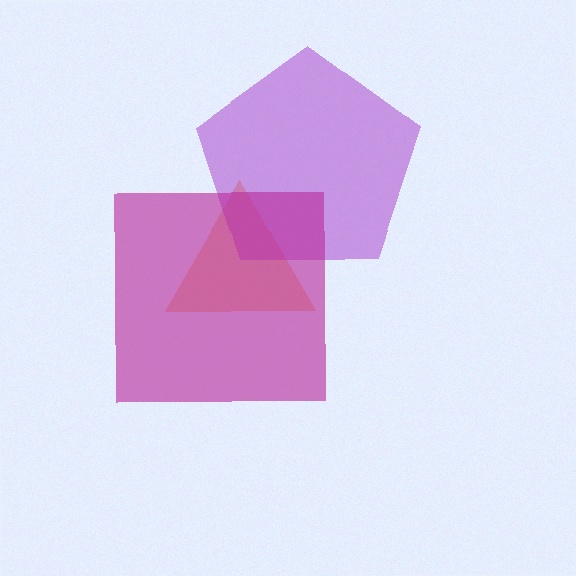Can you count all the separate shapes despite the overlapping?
Yes, there are 3 separate shapes.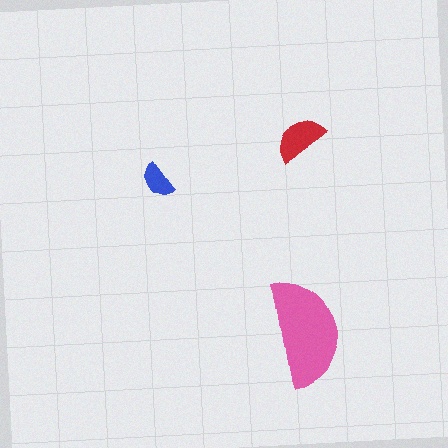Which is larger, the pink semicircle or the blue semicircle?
The pink one.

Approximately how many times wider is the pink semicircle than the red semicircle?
About 2 times wider.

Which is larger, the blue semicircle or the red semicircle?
The red one.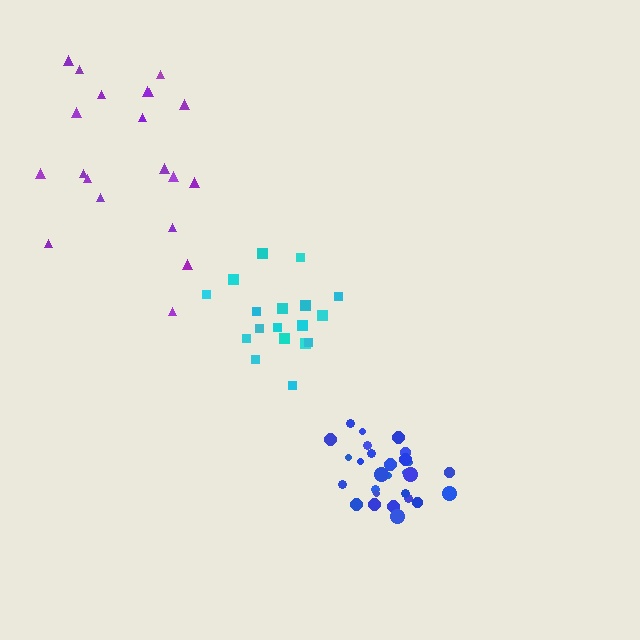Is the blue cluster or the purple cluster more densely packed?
Blue.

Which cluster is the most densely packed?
Blue.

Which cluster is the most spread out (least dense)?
Purple.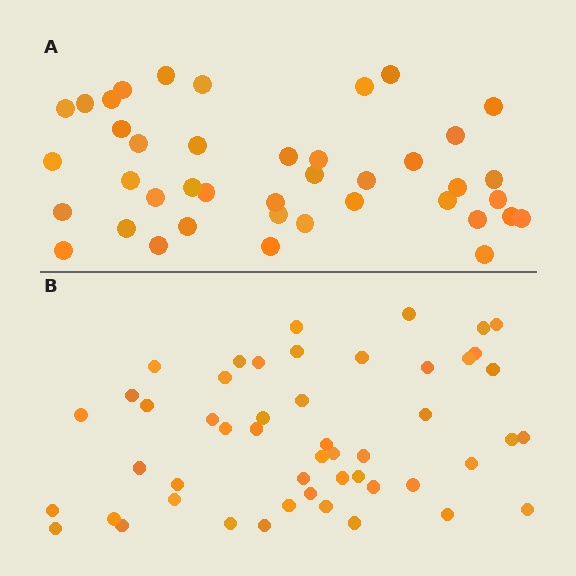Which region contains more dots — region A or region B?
Region B (the bottom region) has more dots.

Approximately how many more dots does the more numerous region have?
Region B has roughly 8 or so more dots than region A.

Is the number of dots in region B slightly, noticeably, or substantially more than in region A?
Region B has only slightly more — the two regions are fairly close. The ratio is roughly 1.2 to 1.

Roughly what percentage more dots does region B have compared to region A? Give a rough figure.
About 20% more.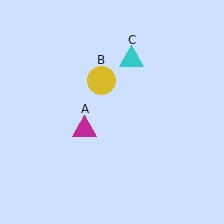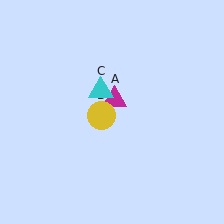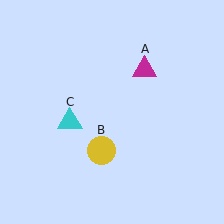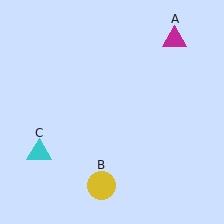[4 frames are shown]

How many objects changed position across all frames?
3 objects changed position: magenta triangle (object A), yellow circle (object B), cyan triangle (object C).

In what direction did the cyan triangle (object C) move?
The cyan triangle (object C) moved down and to the left.